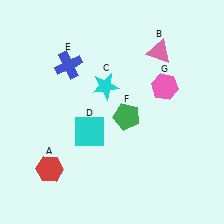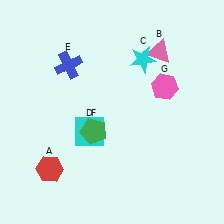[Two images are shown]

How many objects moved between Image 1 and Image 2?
2 objects moved between the two images.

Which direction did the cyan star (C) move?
The cyan star (C) moved right.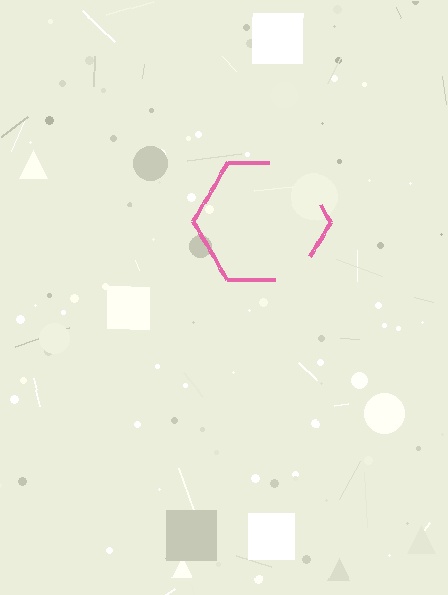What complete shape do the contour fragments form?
The contour fragments form a hexagon.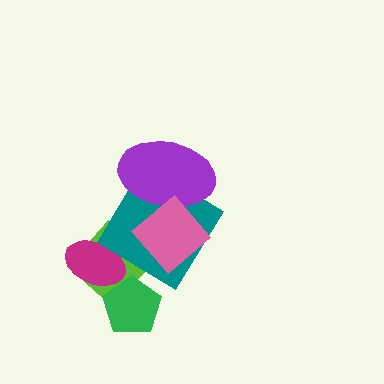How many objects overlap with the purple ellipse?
2 objects overlap with the purple ellipse.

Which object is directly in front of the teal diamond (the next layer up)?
The purple ellipse is directly in front of the teal diamond.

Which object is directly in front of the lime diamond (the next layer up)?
The magenta ellipse is directly in front of the lime diamond.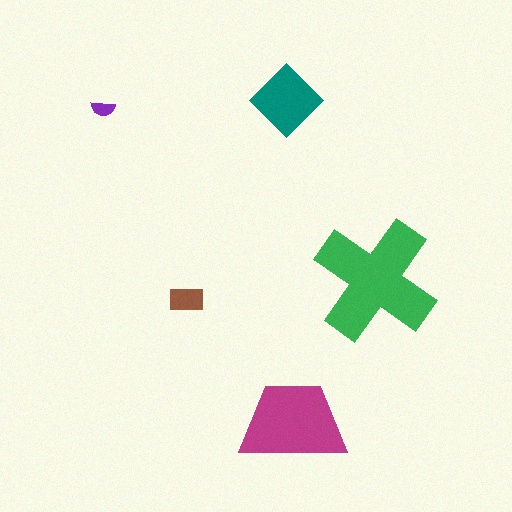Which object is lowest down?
The magenta trapezoid is bottommost.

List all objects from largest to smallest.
The green cross, the magenta trapezoid, the teal diamond, the brown rectangle, the purple semicircle.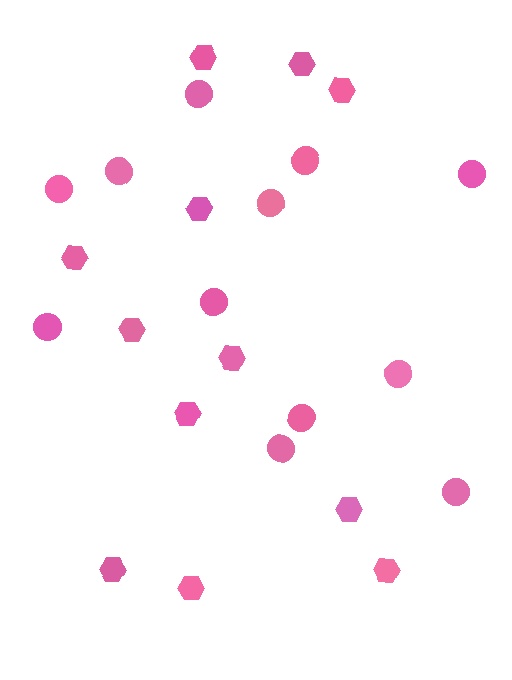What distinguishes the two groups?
There are 2 groups: one group of circles (12) and one group of hexagons (12).